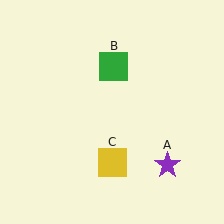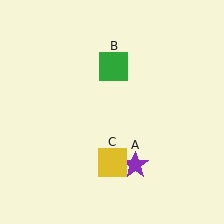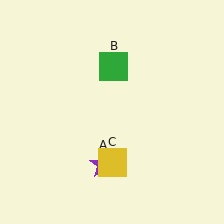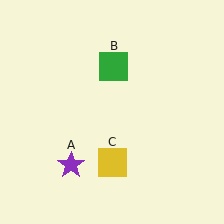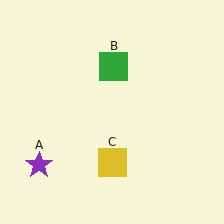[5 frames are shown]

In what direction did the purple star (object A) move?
The purple star (object A) moved left.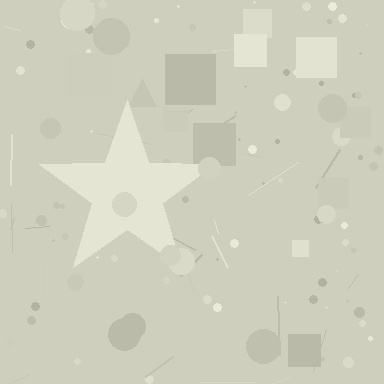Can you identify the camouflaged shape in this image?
The camouflaged shape is a star.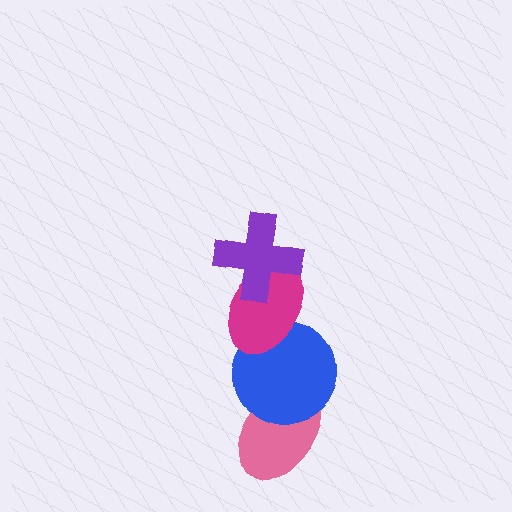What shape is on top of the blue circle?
The magenta ellipse is on top of the blue circle.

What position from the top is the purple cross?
The purple cross is 1st from the top.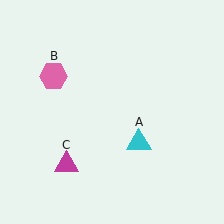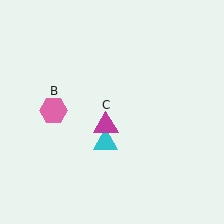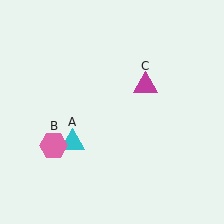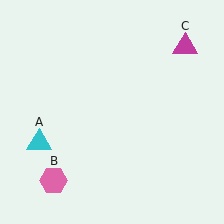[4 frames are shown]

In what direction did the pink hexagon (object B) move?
The pink hexagon (object B) moved down.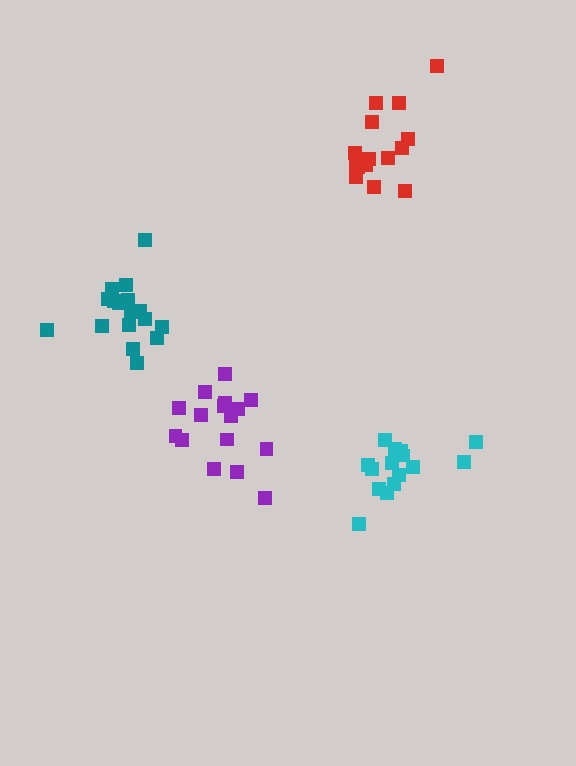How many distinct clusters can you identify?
There are 4 distinct clusters.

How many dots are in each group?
Group 1: 17 dots, Group 2: 15 dots, Group 3: 16 dots, Group 4: 16 dots (64 total).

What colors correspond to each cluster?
The clusters are colored: teal, red, purple, cyan.